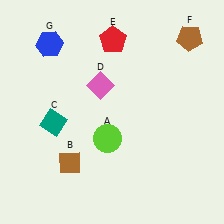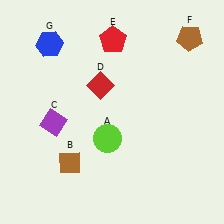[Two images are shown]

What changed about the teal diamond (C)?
In Image 1, C is teal. In Image 2, it changed to purple.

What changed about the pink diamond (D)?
In Image 1, D is pink. In Image 2, it changed to red.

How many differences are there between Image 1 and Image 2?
There are 2 differences between the two images.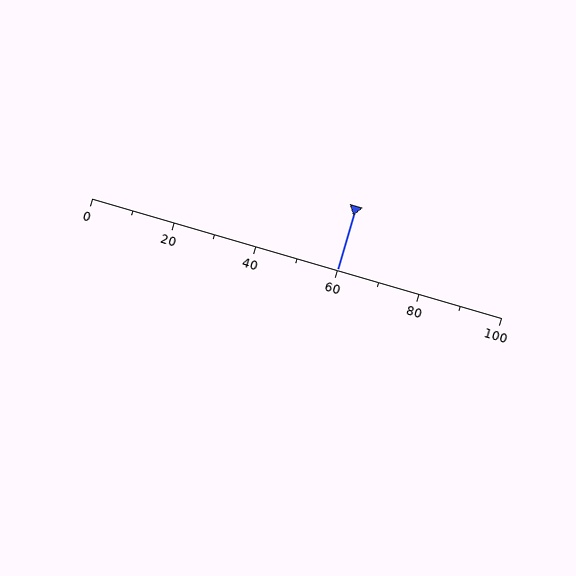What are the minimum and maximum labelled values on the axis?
The axis runs from 0 to 100.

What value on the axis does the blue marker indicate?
The marker indicates approximately 60.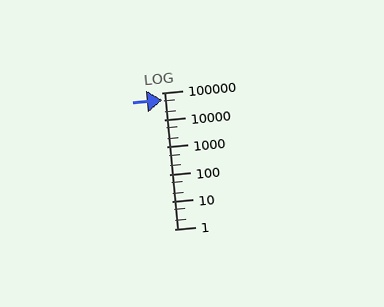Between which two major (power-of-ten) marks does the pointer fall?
The pointer is between 10000 and 100000.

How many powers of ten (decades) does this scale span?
The scale spans 5 decades, from 1 to 100000.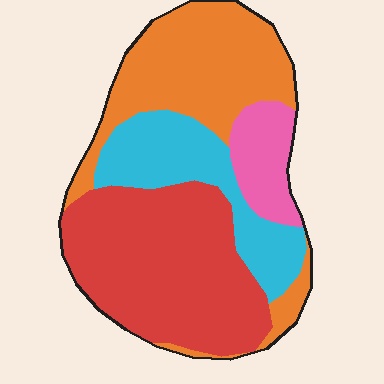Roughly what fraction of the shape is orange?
Orange covers roughly 30% of the shape.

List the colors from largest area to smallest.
From largest to smallest: red, orange, cyan, pink.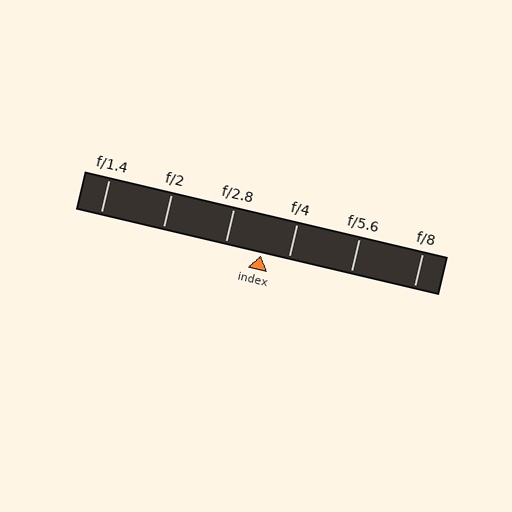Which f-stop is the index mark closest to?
The index mark is closest to f/4.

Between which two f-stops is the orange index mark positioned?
The index mark is between f/2.8 and f/4.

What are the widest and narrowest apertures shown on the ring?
The widest aperture shown is f/1.4 and the narrowest is f/8.